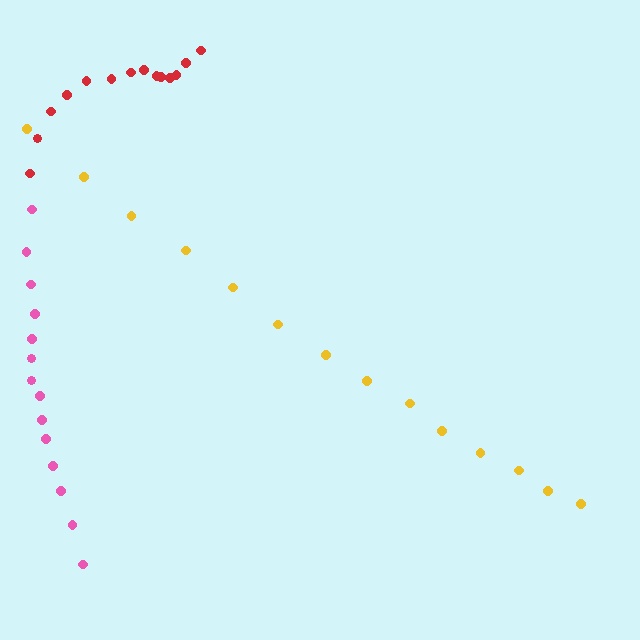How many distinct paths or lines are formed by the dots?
There are 3 distinct paths.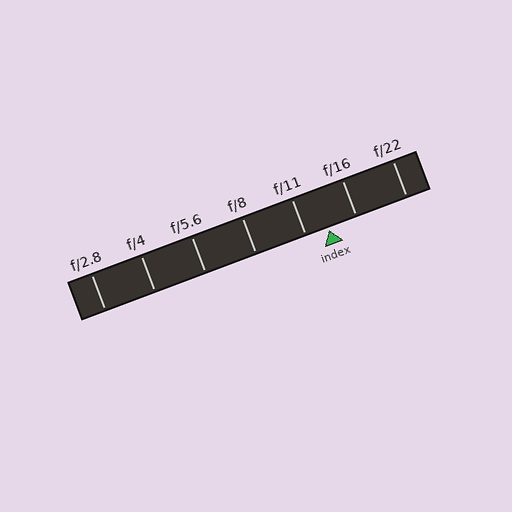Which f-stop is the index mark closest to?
The index mark is closest to f/11.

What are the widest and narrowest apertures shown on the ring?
The widest aperture shown is f/2.8 and the narrowest is f/22.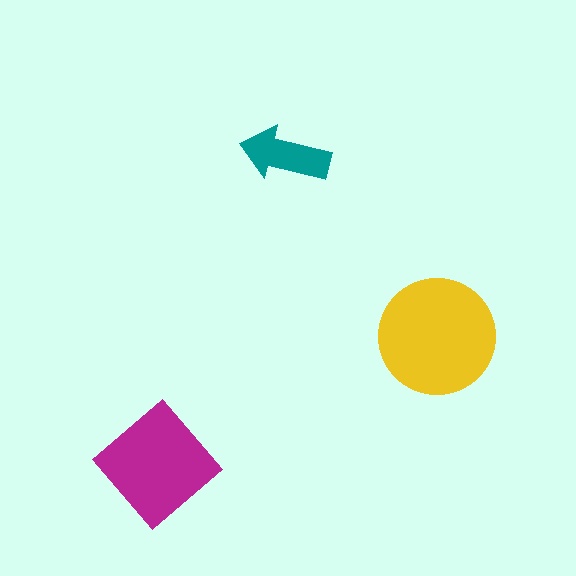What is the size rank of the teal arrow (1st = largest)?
3rd.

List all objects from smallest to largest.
The teal arrow, the magenta diamond, the yellow circle.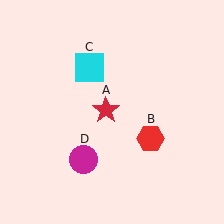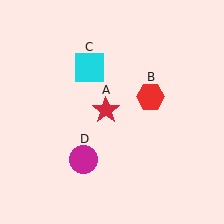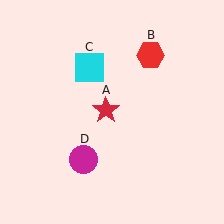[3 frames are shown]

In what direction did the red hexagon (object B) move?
The red hexagon (object B) moved up.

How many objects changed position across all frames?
1 object changed position: red hexagon (object B).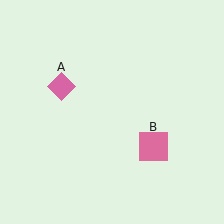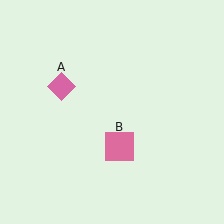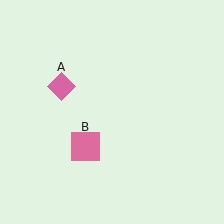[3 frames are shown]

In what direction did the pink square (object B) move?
The pink square (object B) moved left.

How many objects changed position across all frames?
1 object changed position: pink square (object B).